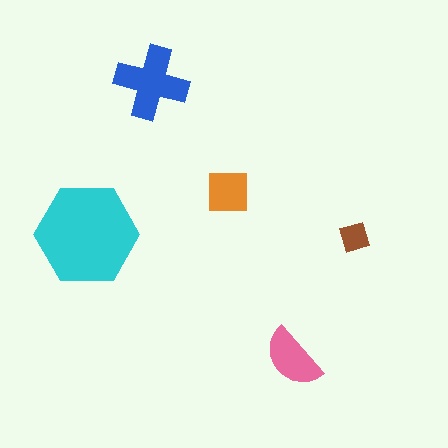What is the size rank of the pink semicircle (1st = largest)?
3rd.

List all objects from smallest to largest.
The brown diamond, the orange square, the pink semicircle, the blue cross, the cyan hexagon.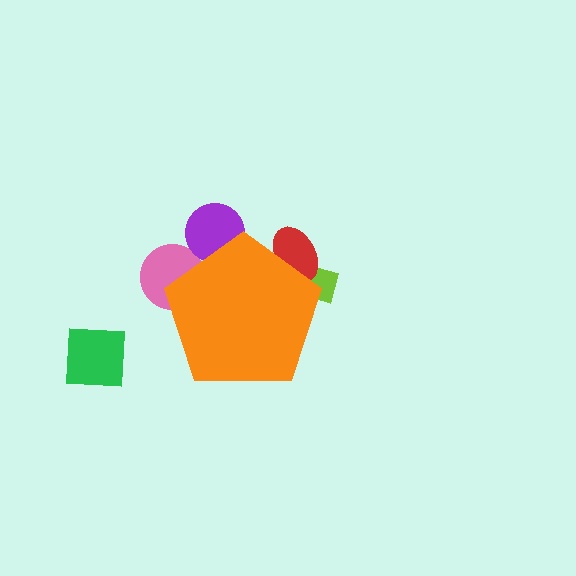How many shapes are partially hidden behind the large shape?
4 shapes are partially hidden.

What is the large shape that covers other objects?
An orange pentagon.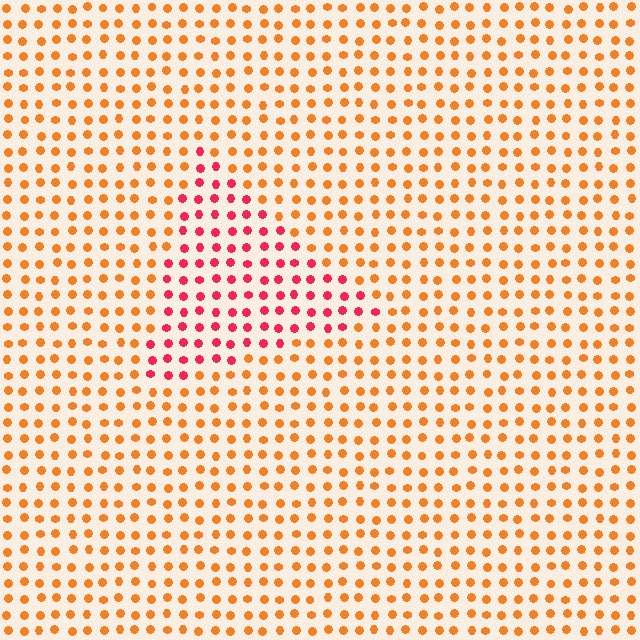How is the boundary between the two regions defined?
The boundary is defined purely by a slight shift in hue (about 38 degrees). Spacing, size, and orientation are identical on both sides.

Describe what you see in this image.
The image is filled with small orange elements in a uniform arrangement. A triangle-shaped region is visible where the elements are tinted to a slightly different hue, forming a subtle color boundary.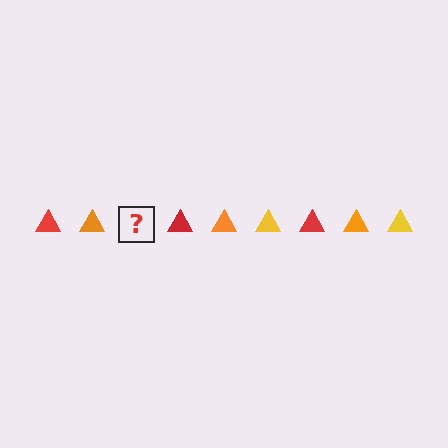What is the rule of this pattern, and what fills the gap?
The rule is that the pattern cycles through red, orange, yellow triangles. The gap should be filled with a yellow triangle.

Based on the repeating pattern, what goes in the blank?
The blank should be a yellow triangle.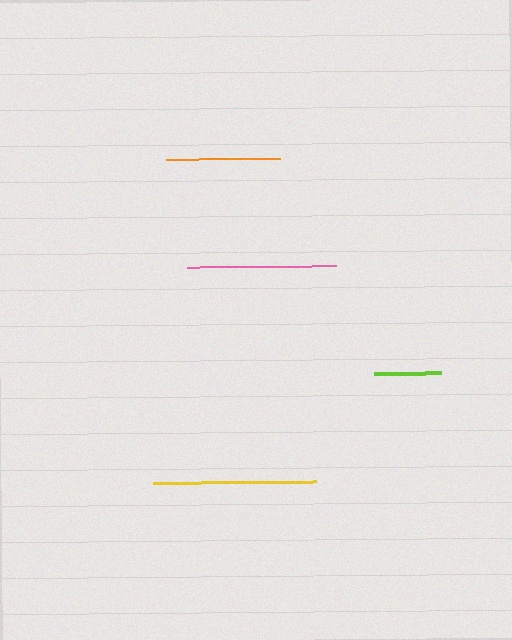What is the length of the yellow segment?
The yellow segment is approximately 163 pixels long.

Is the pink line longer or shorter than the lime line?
The pink line is longer than the lime line.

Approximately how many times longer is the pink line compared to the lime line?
The pink line is approximately 2.2 times the length of the lime line.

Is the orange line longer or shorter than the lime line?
The orange line is longer than the lime line.